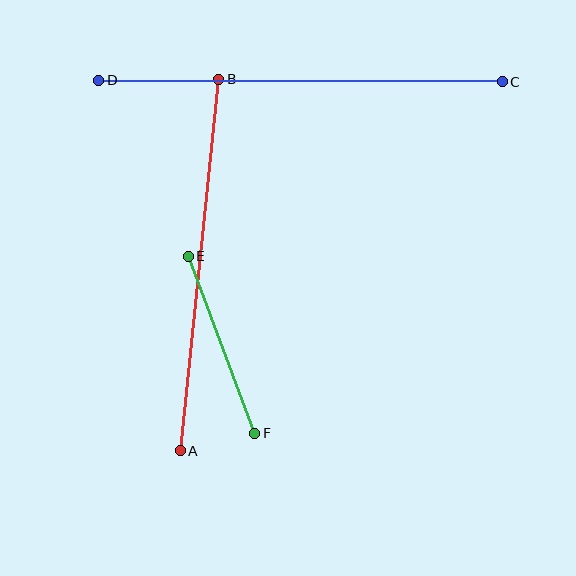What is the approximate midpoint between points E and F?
The midpoint is at approximately (221, 345) pixels.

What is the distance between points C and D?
The distance is approximately 403 pixels.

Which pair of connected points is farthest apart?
Points C and D are farthest apart.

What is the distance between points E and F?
The distance is approximately 189 pixels.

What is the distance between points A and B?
The distance is approximately 373 pixels.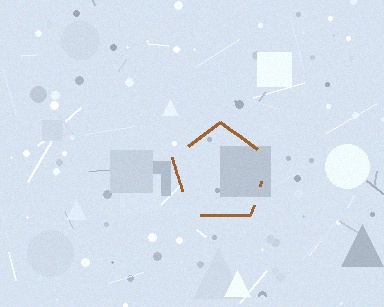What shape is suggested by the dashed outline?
The dashed outline suggests a pentagon.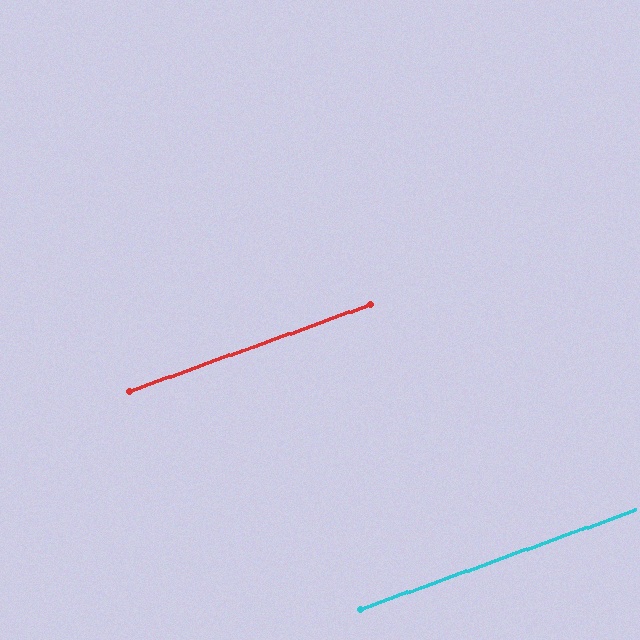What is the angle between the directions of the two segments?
Approximately 0 degrees.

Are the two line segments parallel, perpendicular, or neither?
Parallel — their directions differ by only 0.1°.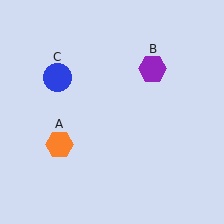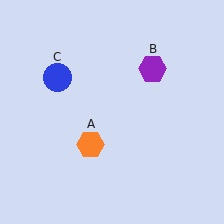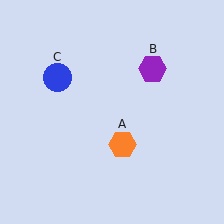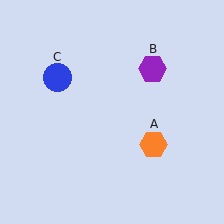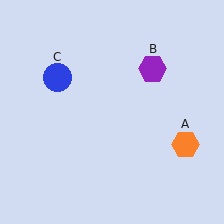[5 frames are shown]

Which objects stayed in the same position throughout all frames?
Purple hexagon (object B) and blue circle (object C) remained stationary.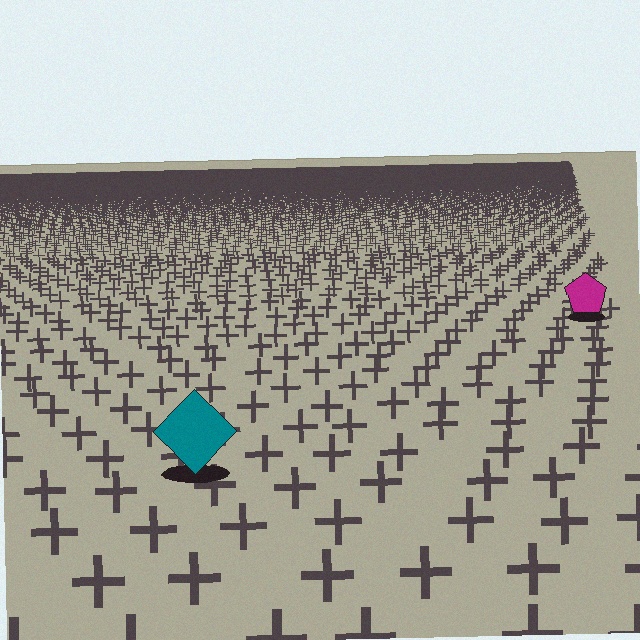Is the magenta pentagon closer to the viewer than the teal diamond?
No. The teal diamond is closer — you can tell from the texture gradient: the ground texture is coarser near it.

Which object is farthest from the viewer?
The magenta pentagon is farthest from the viewer. It appears smaller and the ground texture around it is denser.